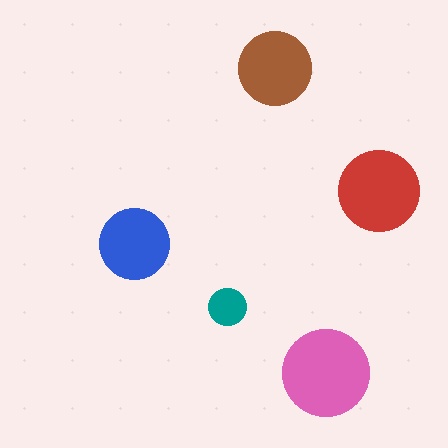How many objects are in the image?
There are 5 objects in the image.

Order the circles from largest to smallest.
the pink one, the red one, the brown one, the blue one, the teal one.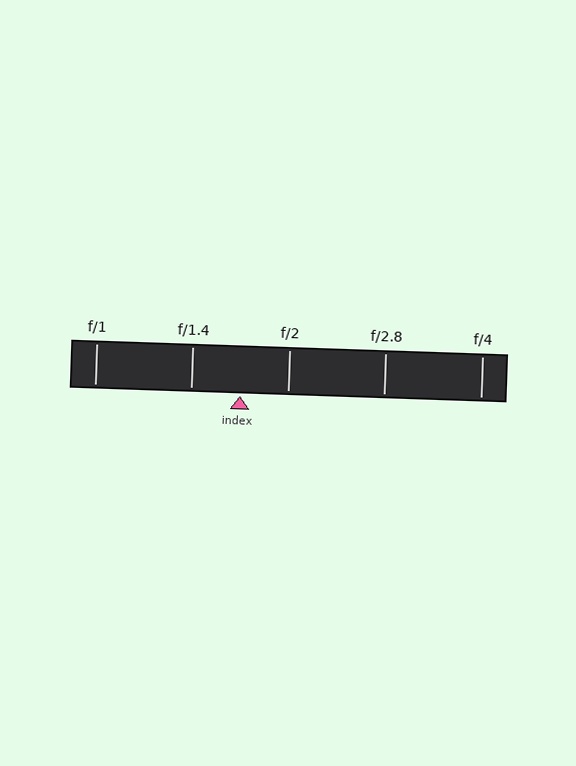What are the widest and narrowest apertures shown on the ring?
The widest aperture shown is f/1 and the narrowest is f/4.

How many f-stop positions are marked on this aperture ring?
There are 5 f-stop positions marked.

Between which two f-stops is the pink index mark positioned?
The index mark is between f/1.4 and f/2.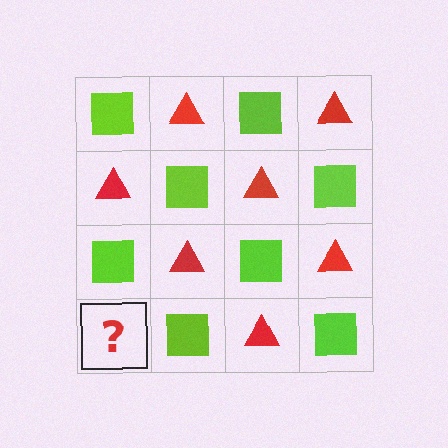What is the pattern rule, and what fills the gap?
The rule is that it alternates lime square and red triangle in a checkerboard pattern. The gap should be filled with a red triangle.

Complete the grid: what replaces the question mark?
The question mark should be replaced with a red triangle.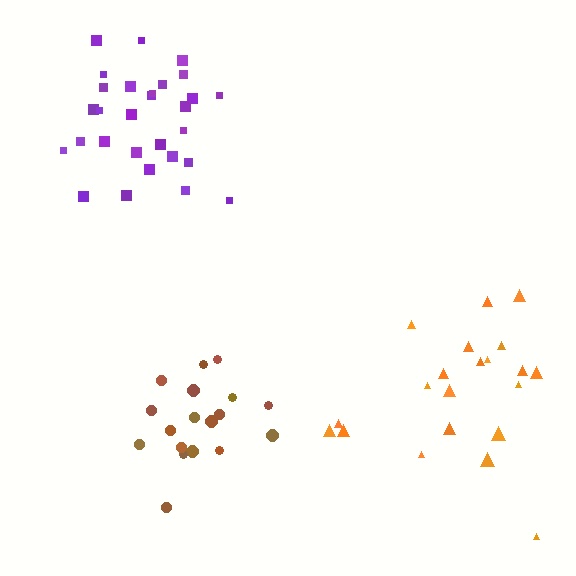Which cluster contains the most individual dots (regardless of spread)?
Purple (29).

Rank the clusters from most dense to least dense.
purple, brown, orange.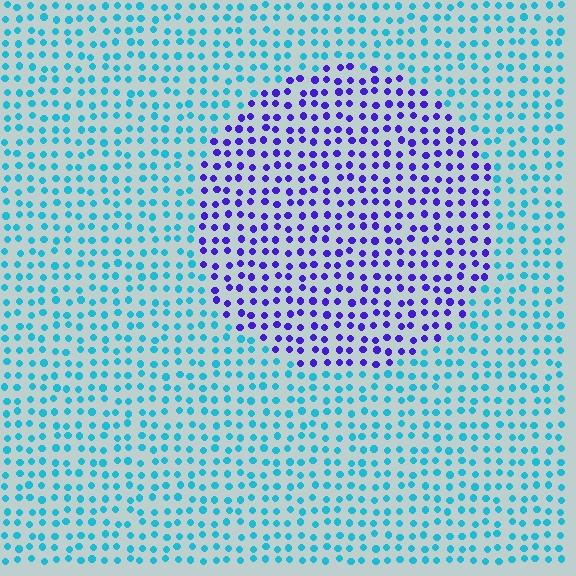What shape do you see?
I see a circle.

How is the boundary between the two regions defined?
The boundary is defined purely by a slight shift in hue (about 65 degrees). Spacing, size, and orientation are identical on both sides.